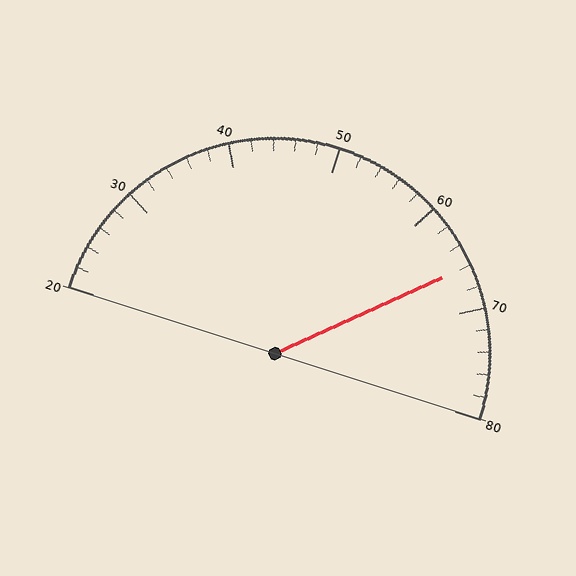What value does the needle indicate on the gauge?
The needle indicates approximately 66.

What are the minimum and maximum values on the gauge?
The gauge ranges from 20 to 80.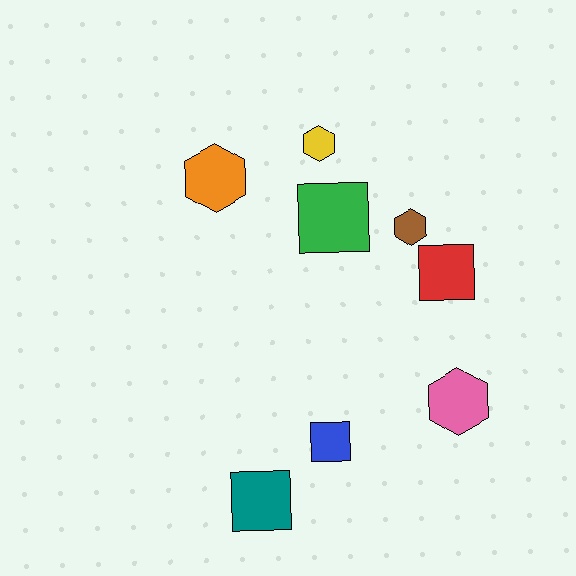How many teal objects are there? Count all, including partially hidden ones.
There is 1 teal object.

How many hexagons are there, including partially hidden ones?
There are 4 hexagons.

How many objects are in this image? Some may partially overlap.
There are 8 objects.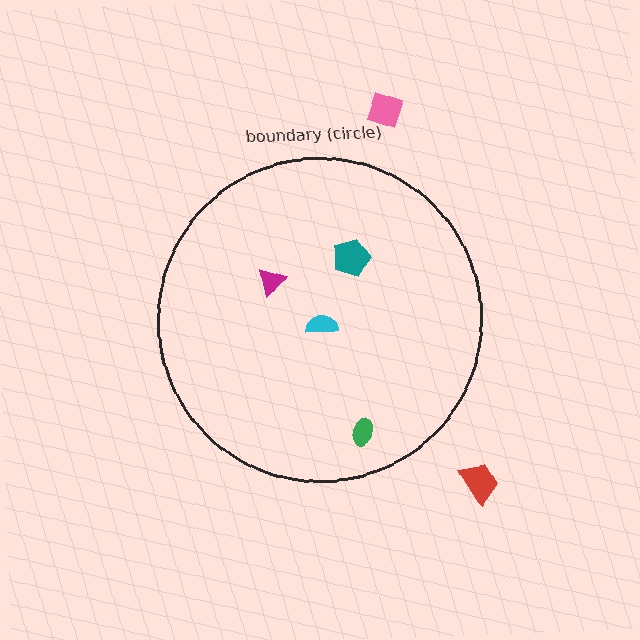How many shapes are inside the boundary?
4 inside, 2 outside.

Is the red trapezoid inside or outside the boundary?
Outside.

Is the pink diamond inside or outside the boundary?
Outside.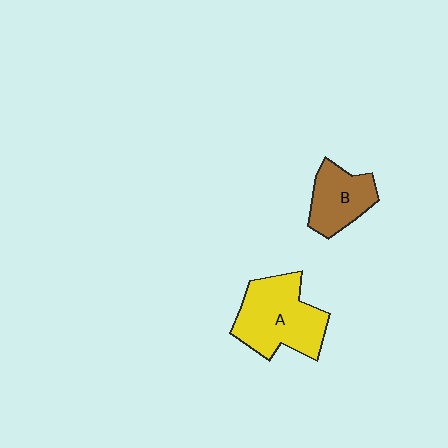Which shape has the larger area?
Shape A (yellow).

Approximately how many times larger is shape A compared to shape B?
Approximately 1.6 times.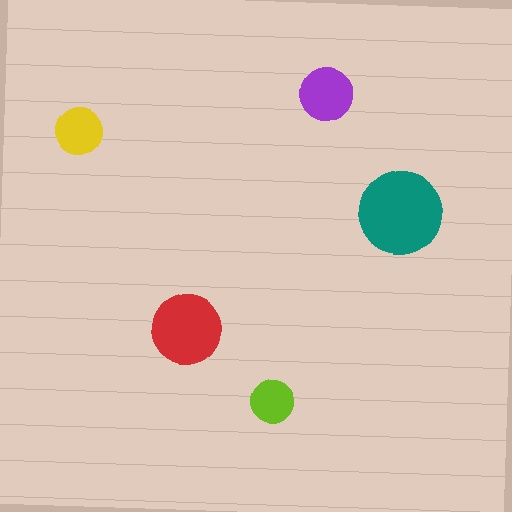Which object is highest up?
The purple circle is topmost.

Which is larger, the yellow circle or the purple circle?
The purple one.